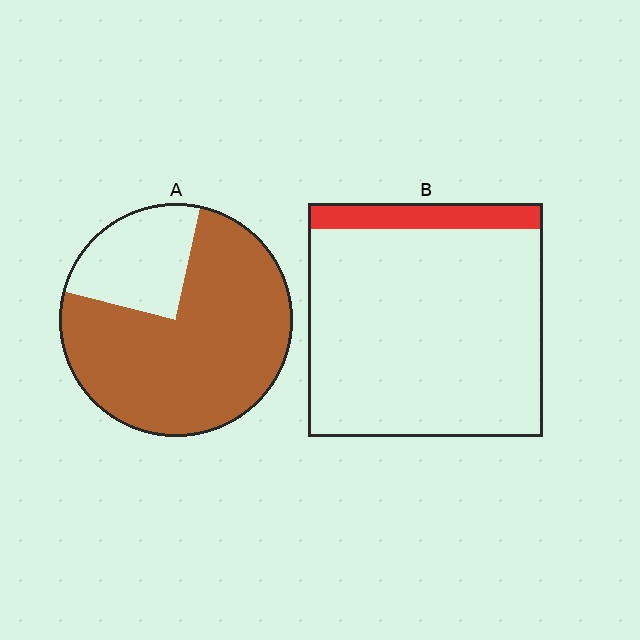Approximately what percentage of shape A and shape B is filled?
A is approximately 75% and B is approximately 10%.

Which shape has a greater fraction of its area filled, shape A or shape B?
Shape A.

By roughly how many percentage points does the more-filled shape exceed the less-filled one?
By roughly 65 percentage points (A over B).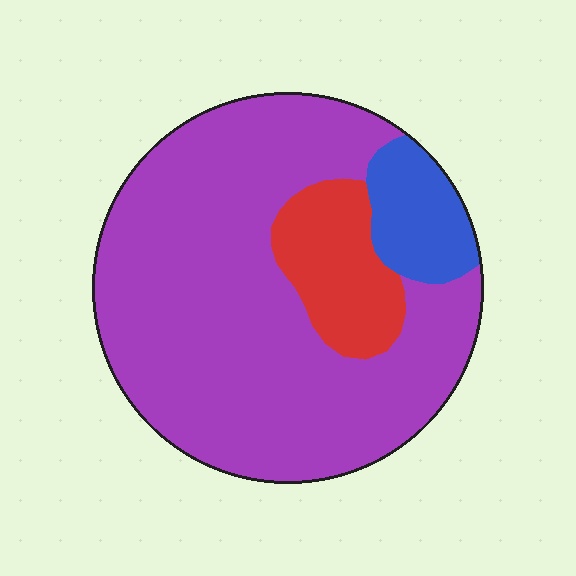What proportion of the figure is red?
Red takes up less than a sixth of the figure.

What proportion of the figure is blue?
Blue covers around 10% of the figure.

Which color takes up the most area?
Purple, at roughly 75%.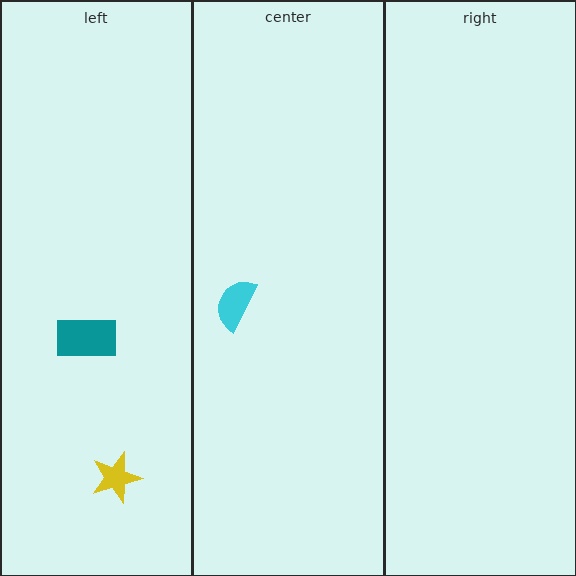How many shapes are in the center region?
1.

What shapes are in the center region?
The cyan semicircle.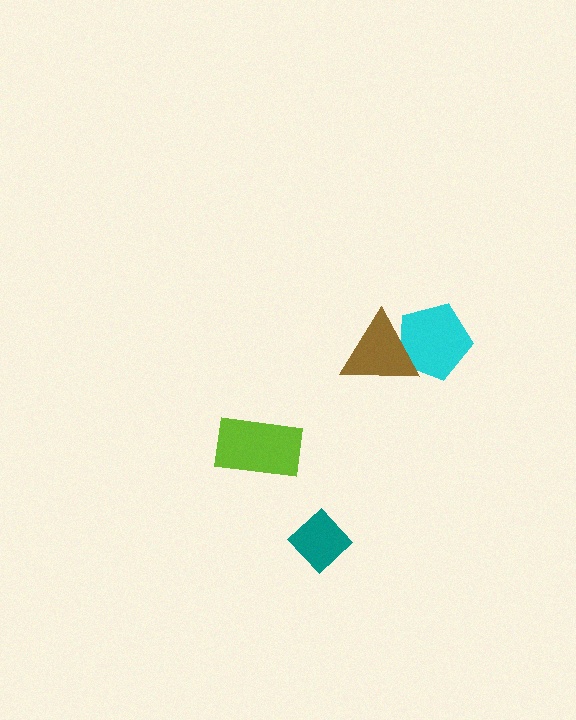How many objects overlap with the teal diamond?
0 objects overlap with the teal diamond.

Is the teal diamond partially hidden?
No, no other shape covers it.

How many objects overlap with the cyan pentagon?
1 object overlaps with the cyan pentagon.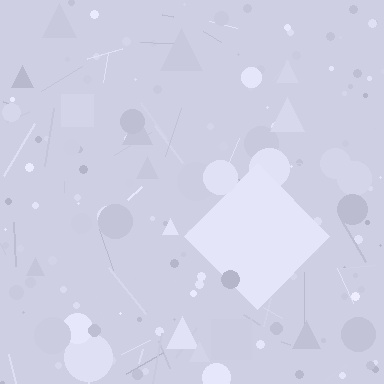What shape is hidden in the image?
A diamond is hidden in the image.